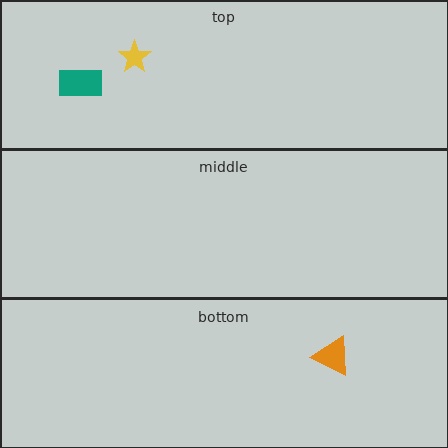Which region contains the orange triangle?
The bottom region.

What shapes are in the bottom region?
The orange triangle.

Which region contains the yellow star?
The top region.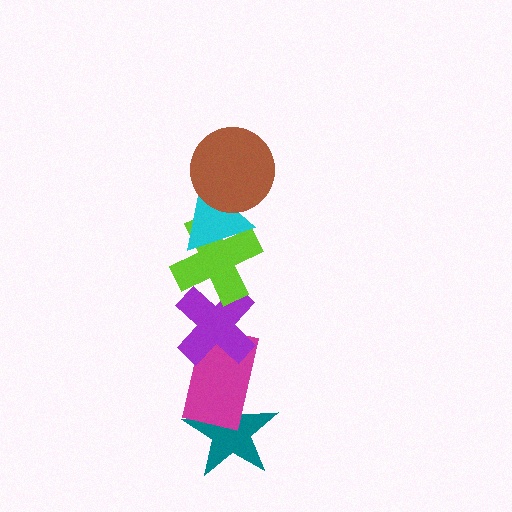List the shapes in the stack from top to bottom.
From top to bottom: the brown circle, the cyan triangle, the lime cross, the purple cross, the magenta rectangle, the teal star.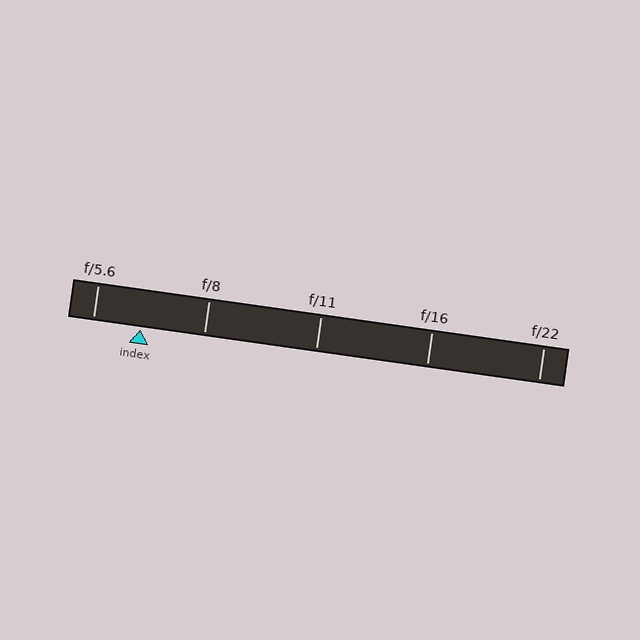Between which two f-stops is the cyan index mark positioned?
The index mark is between f/5.6 and f/8.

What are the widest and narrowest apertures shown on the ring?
The widest aperture shown is f/5.6 and the narrowest is f/22.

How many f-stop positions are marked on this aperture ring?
There are 5 f-stop positions marked.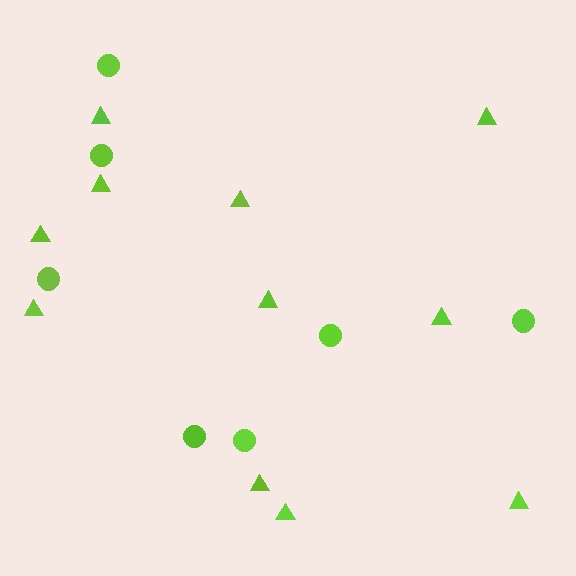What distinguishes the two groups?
There are 2 groups: one group of triangles (11) and one group of circles (7).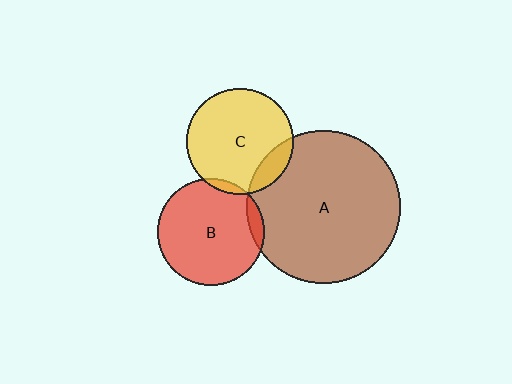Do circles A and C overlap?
Yes.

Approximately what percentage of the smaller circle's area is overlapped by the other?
Approximately 15%.